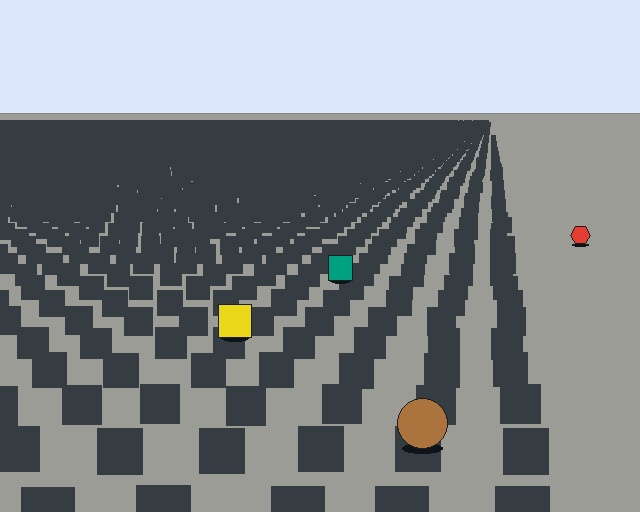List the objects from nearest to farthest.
From nearest to farthest: the brown circle, the yellow square, the teal square, the red hexagon.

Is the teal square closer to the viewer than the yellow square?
No. The yellow square is closer — you can tell from the texture gradient: the ground texture is coarser near it.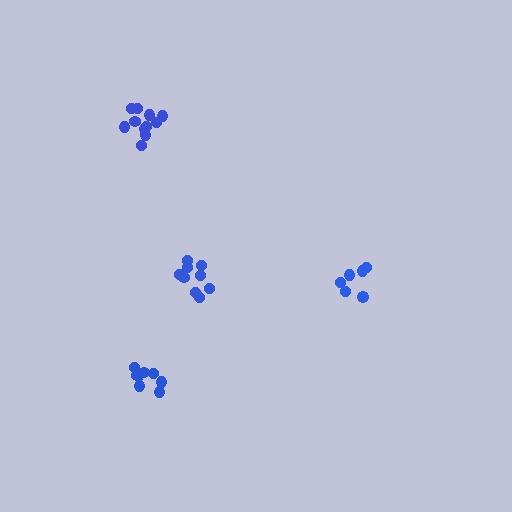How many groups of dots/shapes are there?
There are 4 groups.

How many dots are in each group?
Group 1: 9 dots, Group 2: 6 dots, Group 3: 8 dots, Group 4: 11 dots (34 total).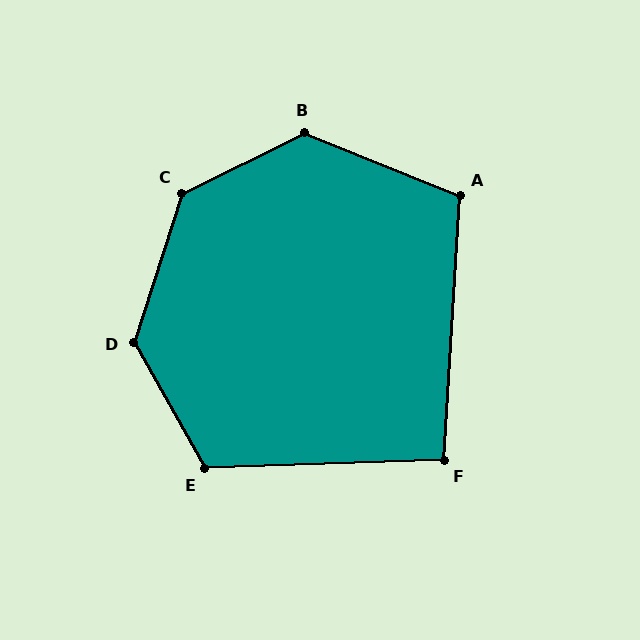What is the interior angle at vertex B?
Approximately 132 degrees (obtuse).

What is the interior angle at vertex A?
Approximately 108 degrees (obtuse).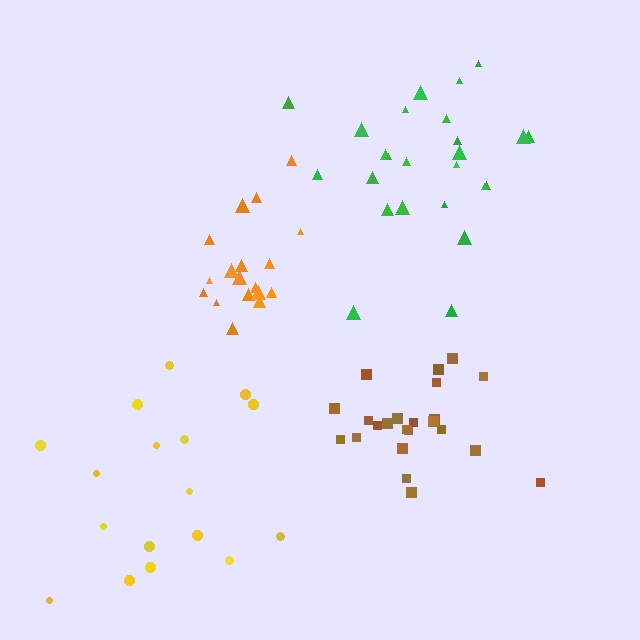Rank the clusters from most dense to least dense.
orange, brown, green, yellow.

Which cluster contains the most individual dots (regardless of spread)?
Green (25).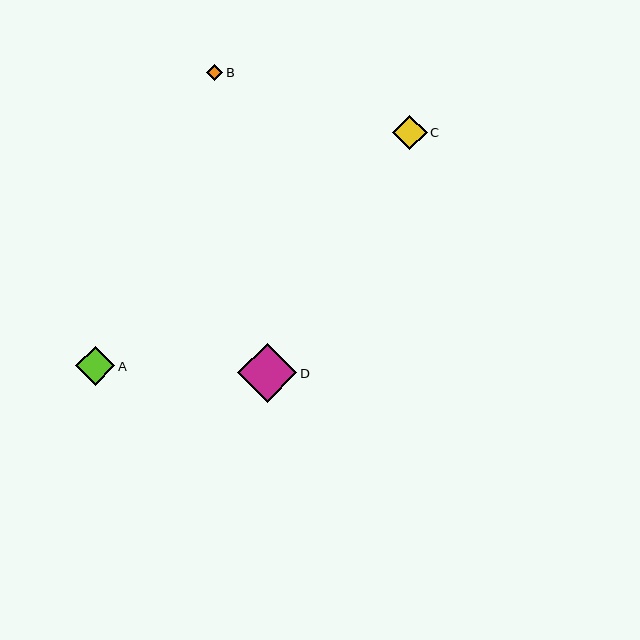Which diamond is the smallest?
Diamond B is the smallest with a size of approximately 16 pixels.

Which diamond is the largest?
Diamond D is the largest with a size of approximately 59 pixels.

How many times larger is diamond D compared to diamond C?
Diamond D is approximately 1.7 times the size of diamond C.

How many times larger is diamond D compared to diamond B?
Diamond D is approximately 3.6 times the size of diamond B.